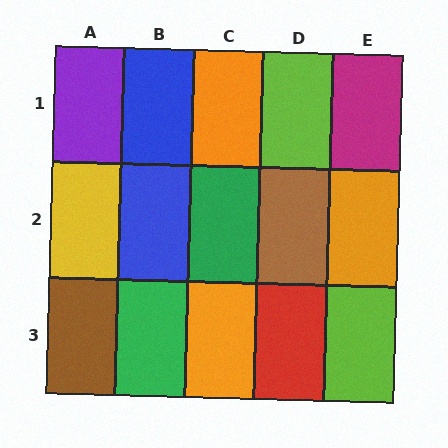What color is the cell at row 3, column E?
Lime.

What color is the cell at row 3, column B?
Green.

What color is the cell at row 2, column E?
Orange.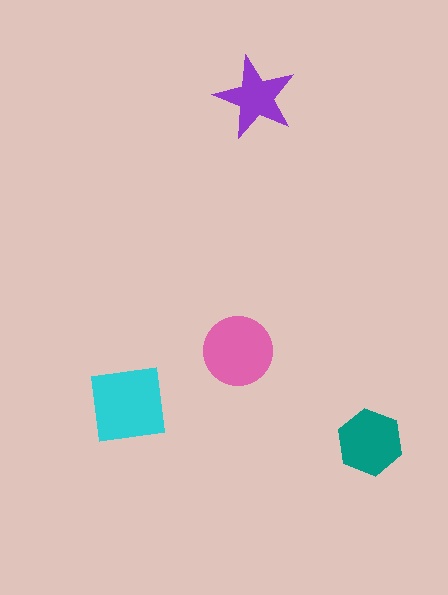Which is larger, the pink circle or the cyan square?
The cyan square.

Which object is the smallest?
The purple star.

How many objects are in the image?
There are 4 objects in the image.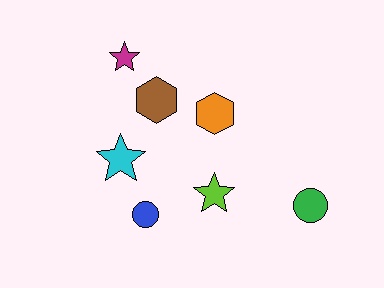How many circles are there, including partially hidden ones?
There are 2 circles.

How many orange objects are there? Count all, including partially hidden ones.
There is 1 orange object.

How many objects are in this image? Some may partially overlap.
There are 7 objects.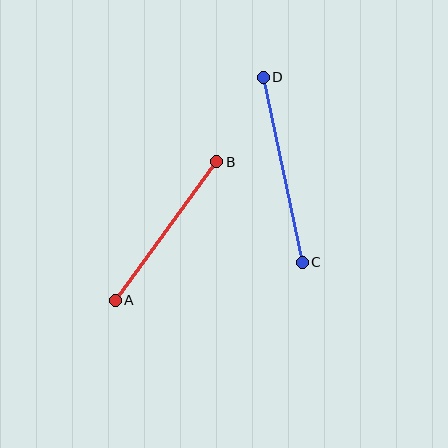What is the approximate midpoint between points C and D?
The midpoint is at approximately (283, 170) pixels.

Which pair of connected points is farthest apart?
Points C and D are farthest apart.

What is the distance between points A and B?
The distance is approximately 171 pixels.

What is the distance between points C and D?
The distance is approximately 189 pixels.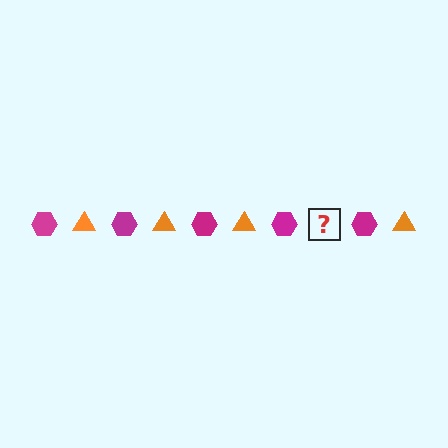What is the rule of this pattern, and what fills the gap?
The rule is that the pattern alternates between magenta hexagon and orange triangle. The gap should be filled with an orange triangle.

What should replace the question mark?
The question mark should be replaced with an orange triangle.